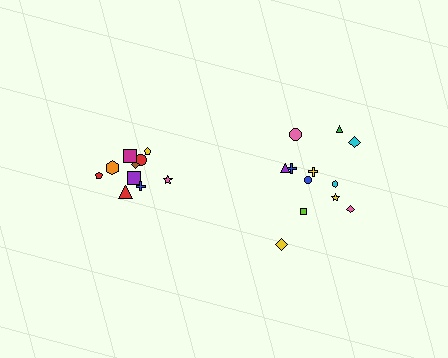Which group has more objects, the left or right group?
The right group.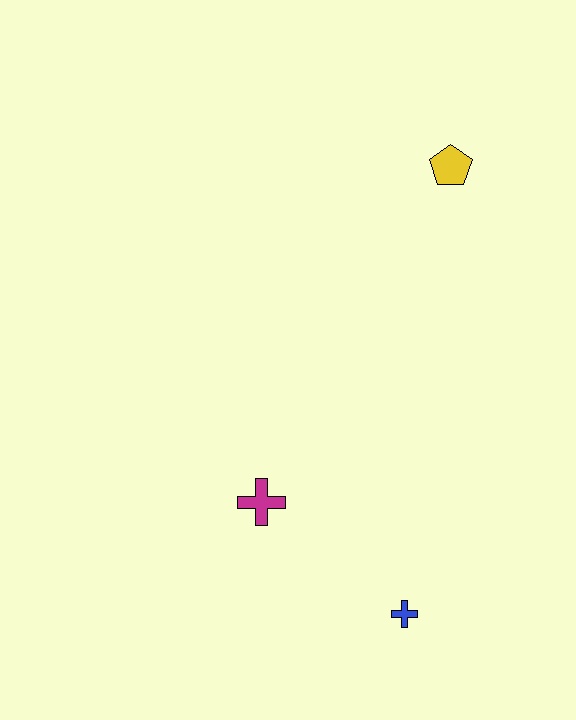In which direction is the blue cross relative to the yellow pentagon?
The blue cross is below the yellow pentagon.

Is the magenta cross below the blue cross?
No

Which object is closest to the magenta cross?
The blue cross is closest to the magenta cross.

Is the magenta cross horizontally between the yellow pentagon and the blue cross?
No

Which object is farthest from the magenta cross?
The yellow pentagon is farthest from the magenta cross.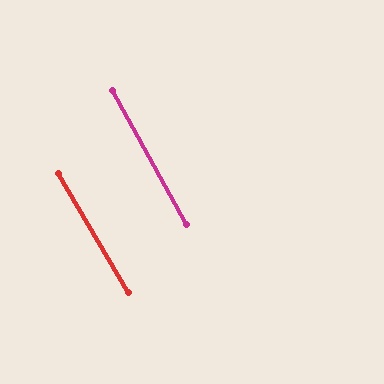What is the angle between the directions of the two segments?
Approximately 1 degree.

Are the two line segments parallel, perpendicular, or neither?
Parallel — their directions differ by only 1.5°.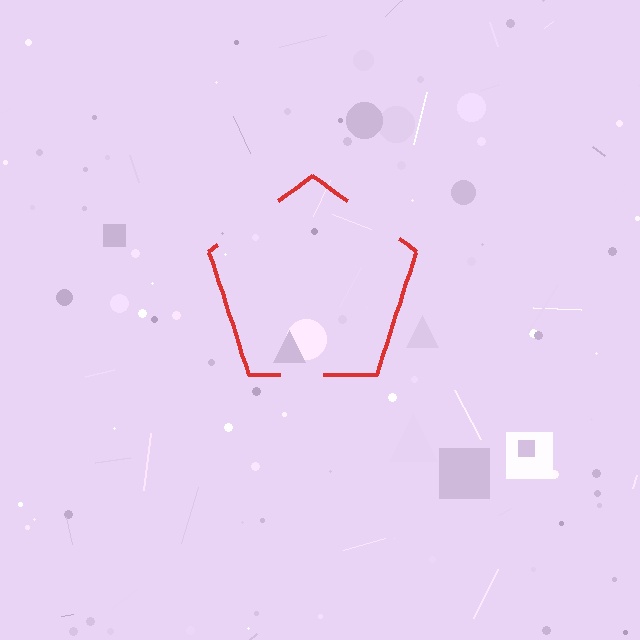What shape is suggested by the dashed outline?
The dashed outline suggests a pentagon.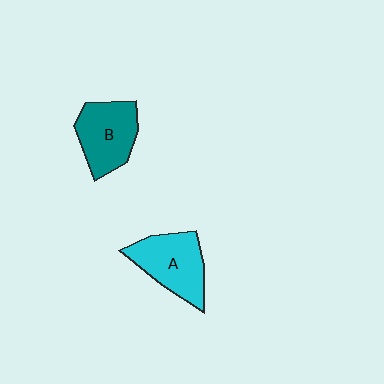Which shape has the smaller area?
Shape B (teal).